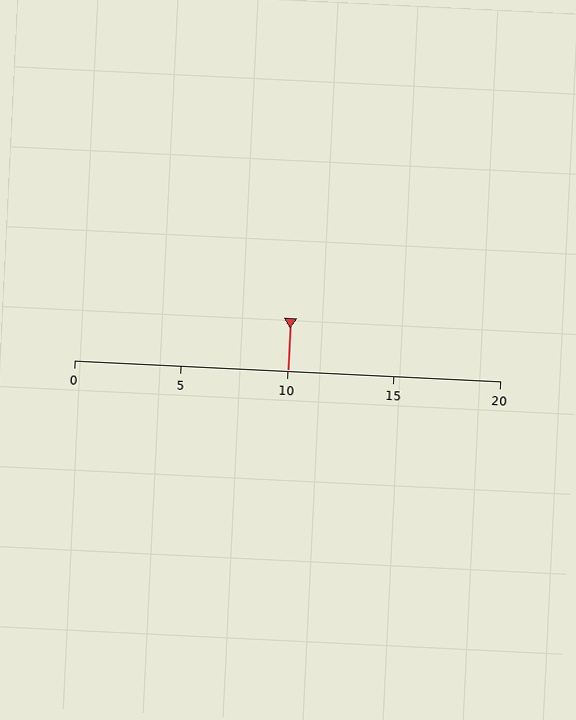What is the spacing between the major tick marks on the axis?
The major ticks are spaced 5 apart.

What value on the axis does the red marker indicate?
The marker indicates approximately 10.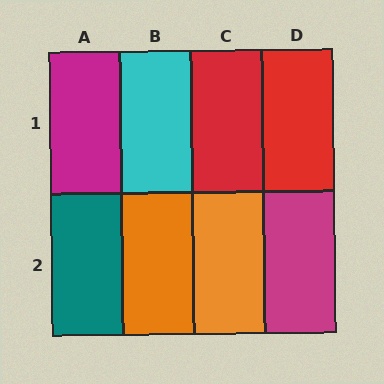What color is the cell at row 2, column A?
Teal.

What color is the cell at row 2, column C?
Orange.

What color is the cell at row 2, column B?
Orange.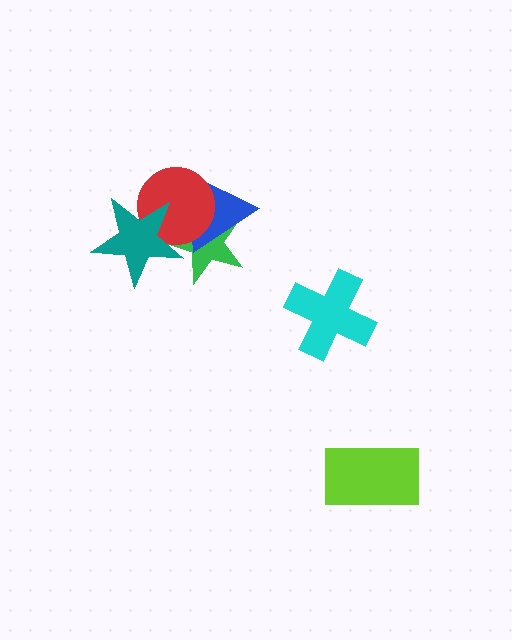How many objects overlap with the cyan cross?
0 objects overlap with the cyan cross.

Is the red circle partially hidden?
Yes, it is partially covered by another shape.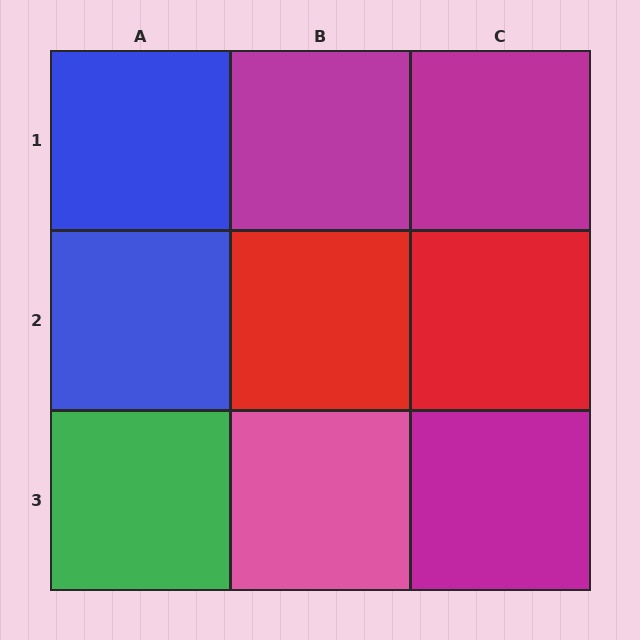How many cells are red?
2 cells are red.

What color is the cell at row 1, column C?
Magenta.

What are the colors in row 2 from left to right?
Blue, red, red.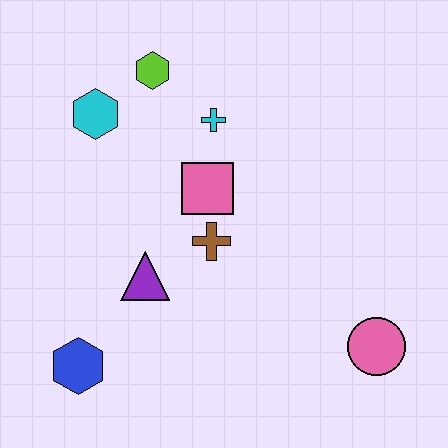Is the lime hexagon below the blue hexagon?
No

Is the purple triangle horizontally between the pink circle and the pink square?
No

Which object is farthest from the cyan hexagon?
The pink circle is farthest from the cyan hexagon.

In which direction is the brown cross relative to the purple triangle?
The brown cross is to the right of the purple triangle.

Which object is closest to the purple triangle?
The brown cross is closest to the purple triangle.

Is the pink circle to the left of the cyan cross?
No